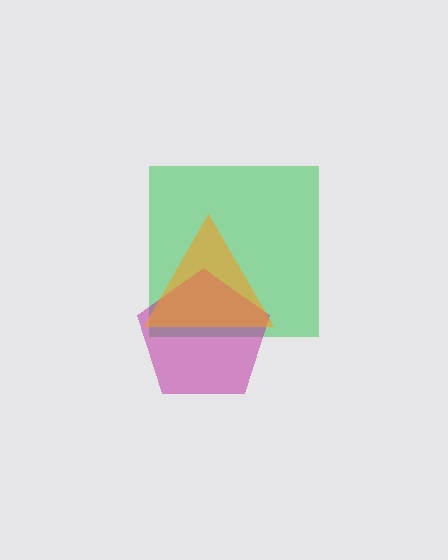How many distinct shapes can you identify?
There are 3 distinct shapes: a green square, a magenta pentagon, an orange triangle.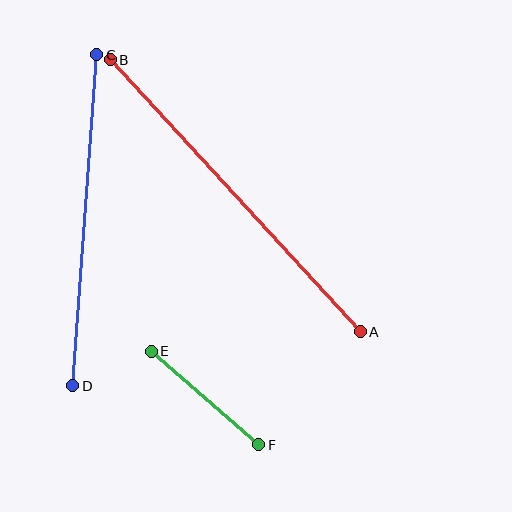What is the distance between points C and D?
The distance is approximately 332 pixels.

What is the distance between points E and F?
The distance is approximately 143 pixels.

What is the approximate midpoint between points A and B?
The midpoint is at approximately (235, 196) pixels.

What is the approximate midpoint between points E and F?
The midpoint is at approximately (205, 398) pixels.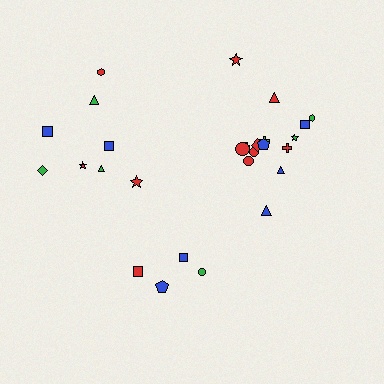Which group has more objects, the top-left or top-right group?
The top-right group.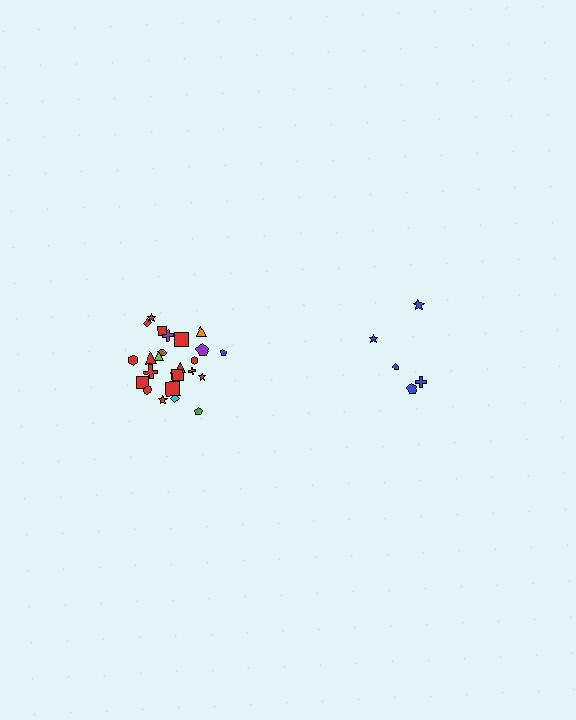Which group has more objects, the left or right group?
The left group.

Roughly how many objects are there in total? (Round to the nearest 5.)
Roughly 30 objects in total.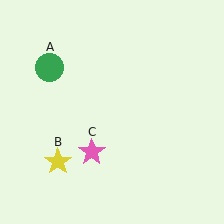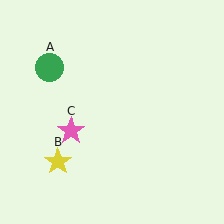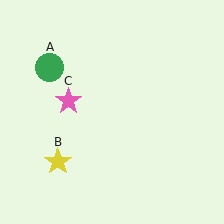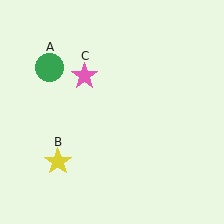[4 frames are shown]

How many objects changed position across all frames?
1 object changed position: pink star (object C).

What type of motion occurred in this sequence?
The pink star (object C) rotated clockwise around the center of the scene.